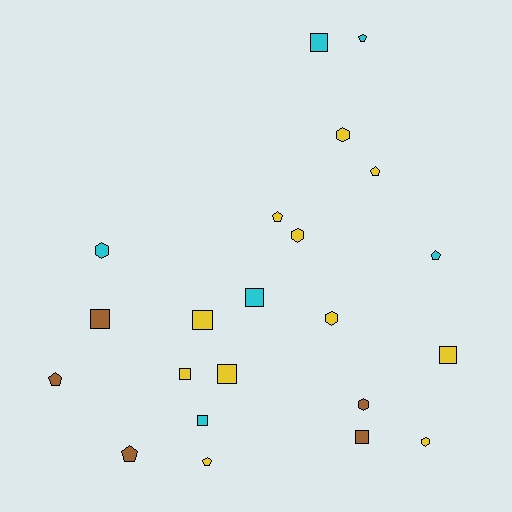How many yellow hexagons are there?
There are 4 yellow hexagons.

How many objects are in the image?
There are 22 objects.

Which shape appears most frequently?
Square, with 9 objects.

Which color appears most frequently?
Yellow, with 11 objects.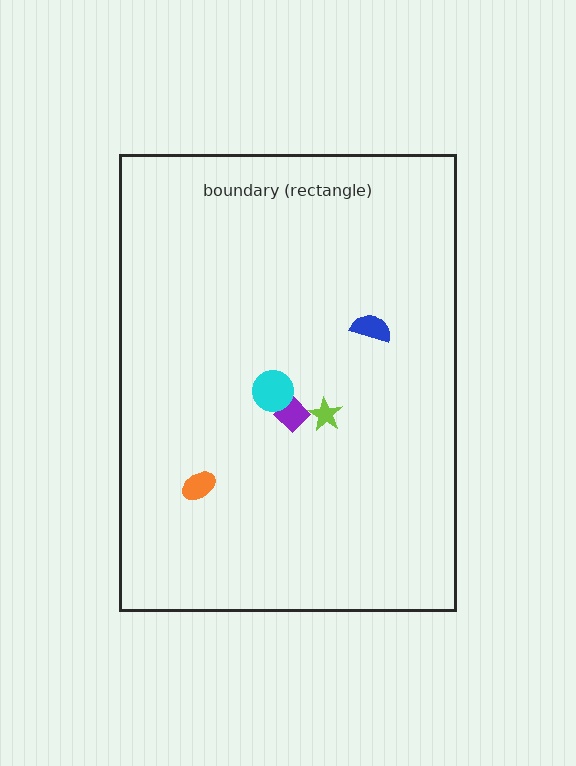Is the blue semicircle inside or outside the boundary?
Inside.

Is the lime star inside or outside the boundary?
Inside.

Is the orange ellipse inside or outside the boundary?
Inside.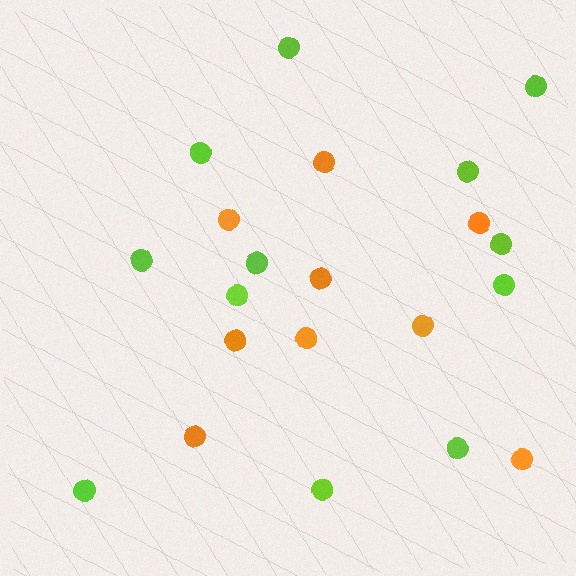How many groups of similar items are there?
There are 2 groups: one group of orange circles (9) and one group of lime circles (12).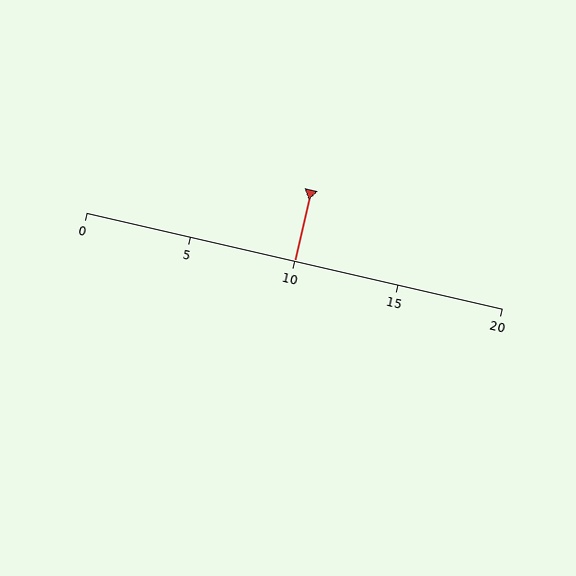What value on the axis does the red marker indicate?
The marker indicates approximately 10.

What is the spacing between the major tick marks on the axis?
The major ticks are spaced 5 apart.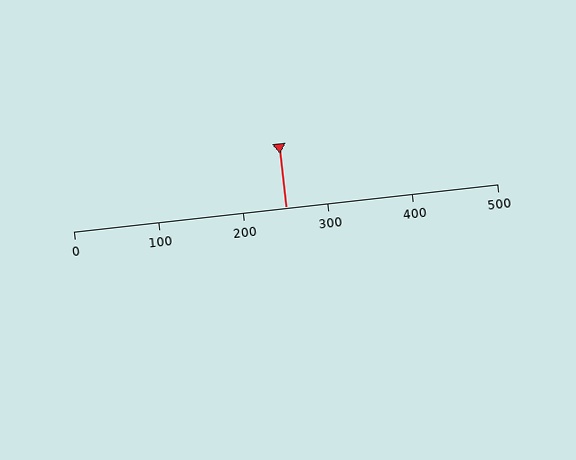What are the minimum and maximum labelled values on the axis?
The axis runs from 0 to 500.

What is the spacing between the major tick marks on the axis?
The major ticks are spaced 100 apart.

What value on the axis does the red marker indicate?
The marker indicates approximately 250.